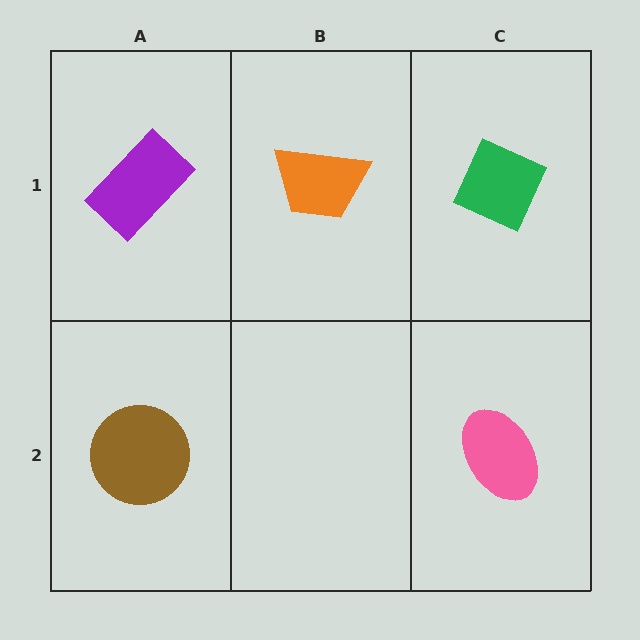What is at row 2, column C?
A pink ellipse.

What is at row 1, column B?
An orange trapezoid.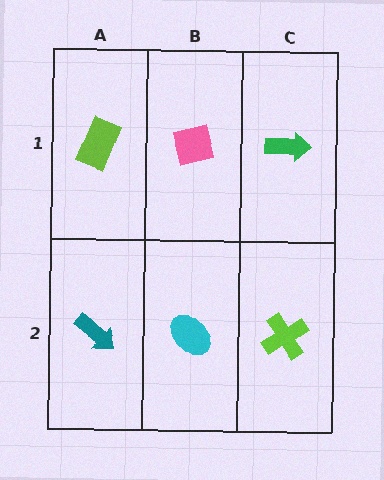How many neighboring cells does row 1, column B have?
3.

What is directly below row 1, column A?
A teal arrow.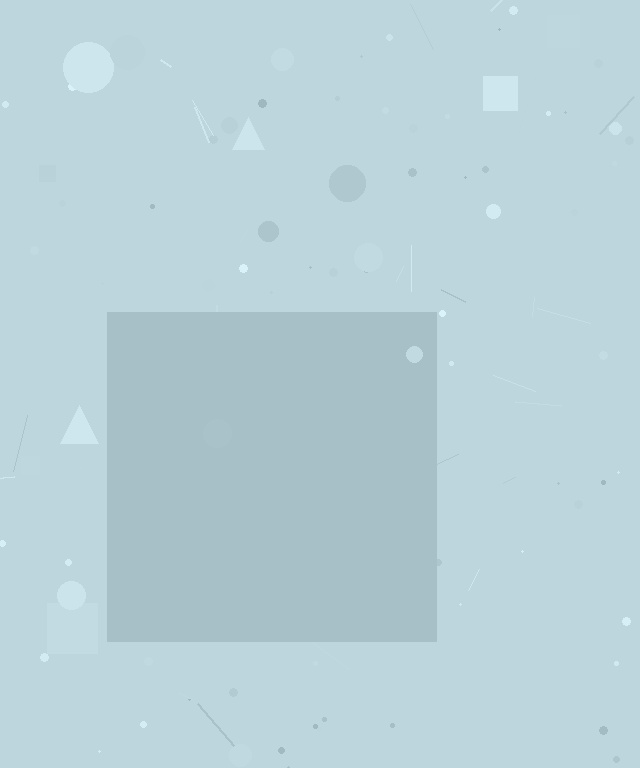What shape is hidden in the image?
A square is hidden in the image.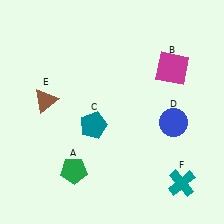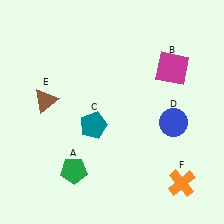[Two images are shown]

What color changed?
The cross (F) changed from teal in Image 1 to orange in Image 2.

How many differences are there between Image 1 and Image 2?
There is 1 difference between the two images.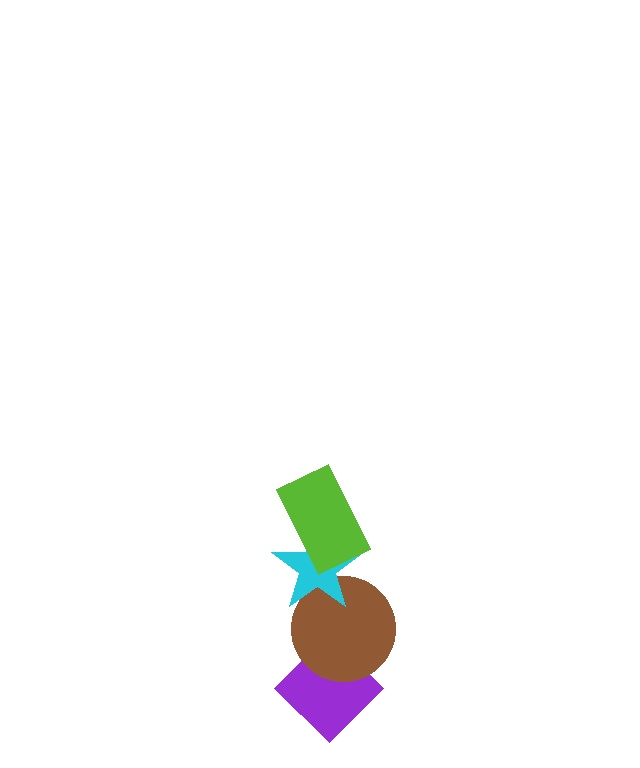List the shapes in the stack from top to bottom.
From top to bottom: the lime rectangle, the cyan star, the brown circle, the purple diamond.